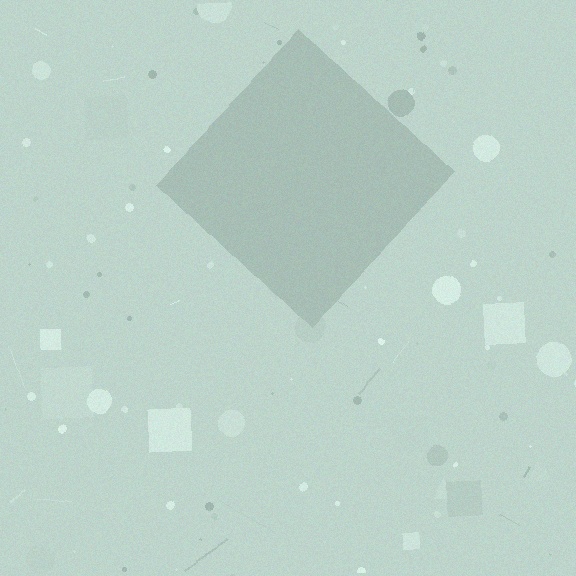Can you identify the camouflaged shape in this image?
The camouflaged shape is a diamond.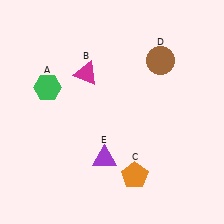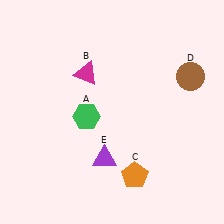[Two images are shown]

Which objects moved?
The objects that moved are: the green hexagon (A), the brown circle (D).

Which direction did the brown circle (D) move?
The brown circle (D) moved right.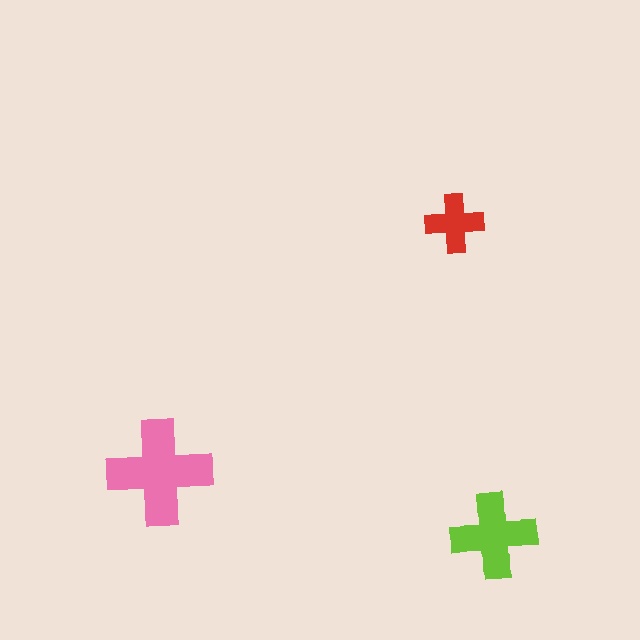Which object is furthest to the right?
The lime cross is rightmost.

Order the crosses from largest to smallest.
the pink one, the lime one, the red one.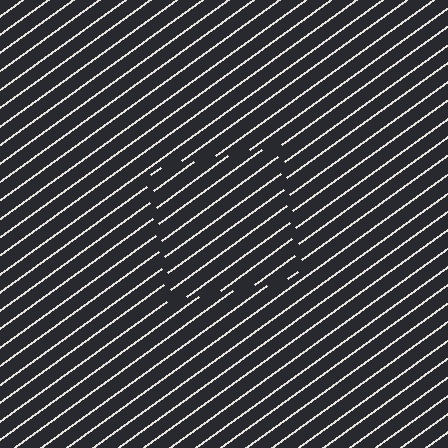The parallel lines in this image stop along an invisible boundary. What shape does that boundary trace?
An illusory square. The interior of the shape contains the same grating, shifted by half a period — the contour is defined by the phase discontinuity where line-ends from the inner and outer gratings abut.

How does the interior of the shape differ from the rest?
The interior of the shape contains the same grating, shifted by half a period — the contour is defined by the phase discontinuity where line-ends from the inner and outer gratings abut.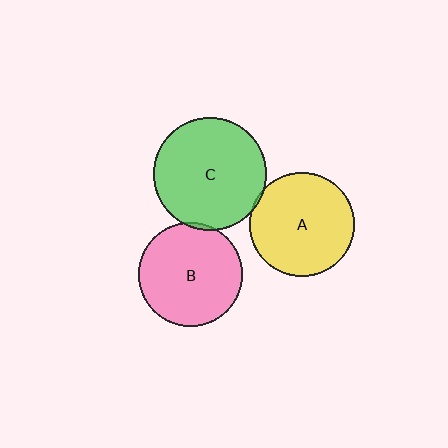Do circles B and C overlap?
Yes.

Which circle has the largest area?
Circle C (green).